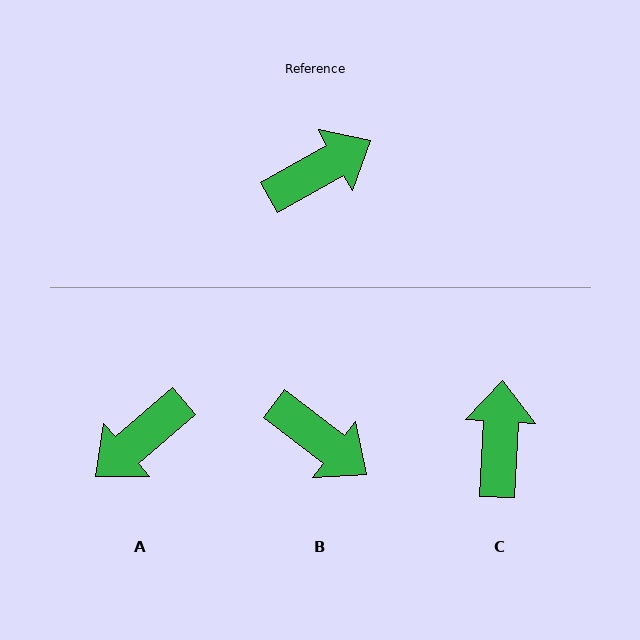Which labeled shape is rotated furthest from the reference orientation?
A, about 169 degrees away.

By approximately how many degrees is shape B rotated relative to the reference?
Approximately 67 degrees clockwise.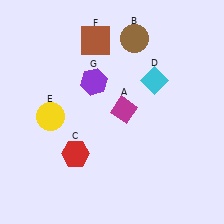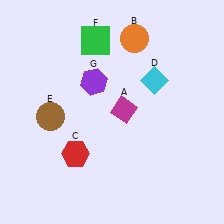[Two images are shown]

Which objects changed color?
B changed from brown to orange. E changed from yellow to brown. F changed from brown to green.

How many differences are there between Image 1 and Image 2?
There are 3 differences between the two images.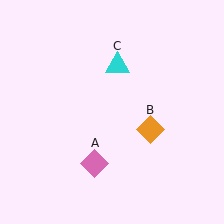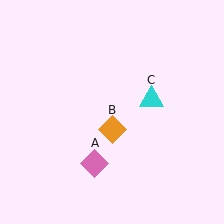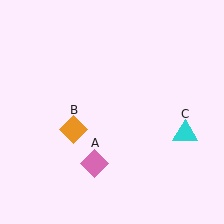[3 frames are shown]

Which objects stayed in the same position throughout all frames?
Pink diamond (object A) remained stationary.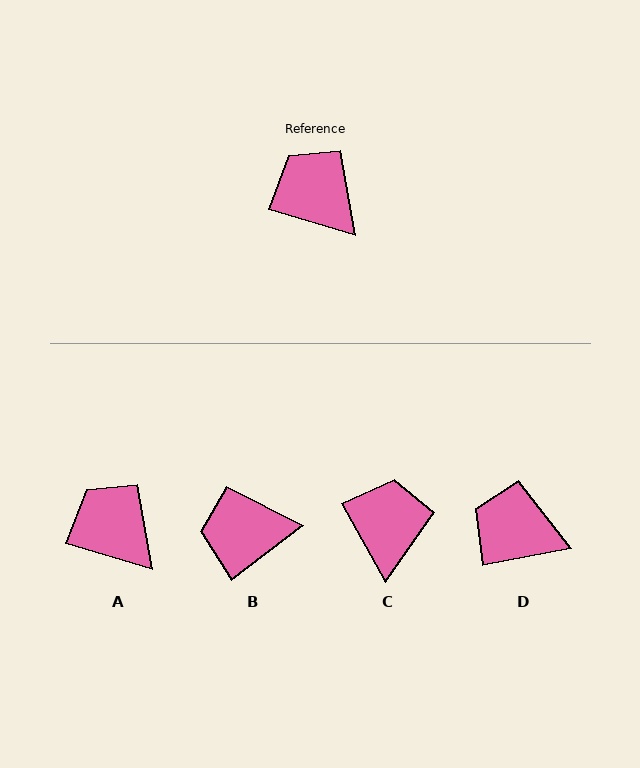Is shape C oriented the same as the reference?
No, it is off by about 45 degrees.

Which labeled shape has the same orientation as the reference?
A.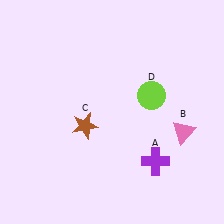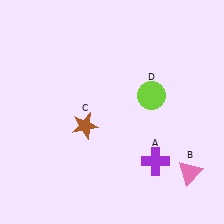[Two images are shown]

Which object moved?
The pink triangle (B) moved down.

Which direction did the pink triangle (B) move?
The pink triangle (B) moved down.